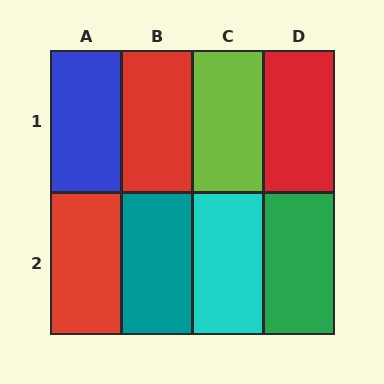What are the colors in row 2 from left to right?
Red, teal, cyan, green.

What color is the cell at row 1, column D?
Red.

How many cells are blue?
1 cell is blue.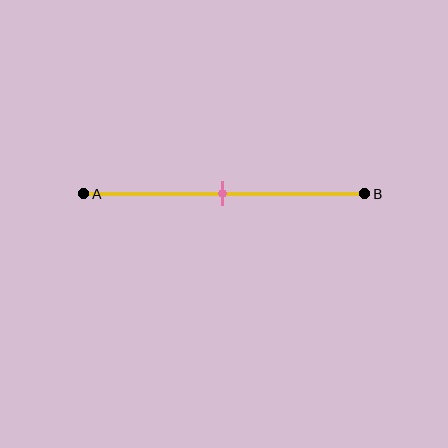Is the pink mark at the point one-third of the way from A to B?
No, the mark is at about 50% from A, not at the 33% one-third point.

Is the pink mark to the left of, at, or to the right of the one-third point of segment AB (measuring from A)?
The pink mark is to the right of the one-third point of segment AB.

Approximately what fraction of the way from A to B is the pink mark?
The pink mark is approximately 50% of the way from A to B.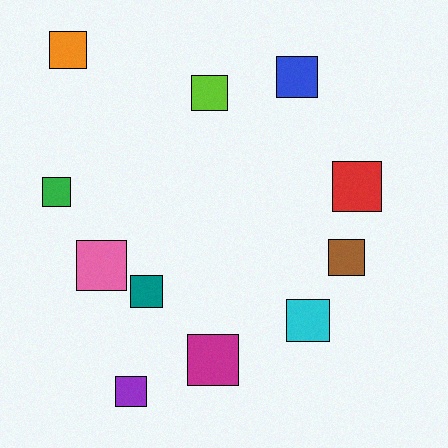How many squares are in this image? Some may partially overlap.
There are 11 squares.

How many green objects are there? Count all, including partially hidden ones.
There is 1 green object.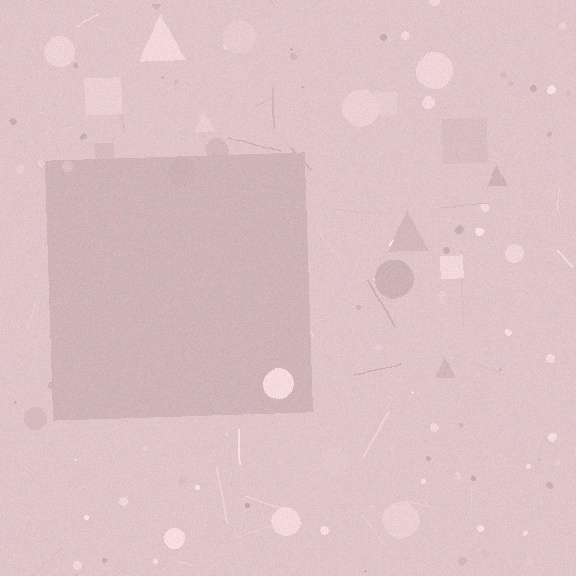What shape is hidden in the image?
A square is hidden in the image.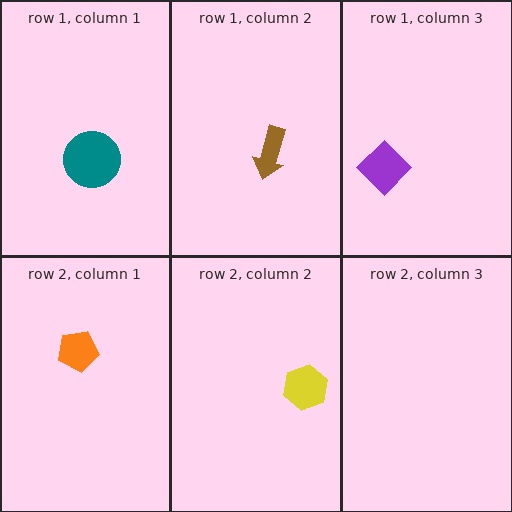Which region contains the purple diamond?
The row 1, column 3 region.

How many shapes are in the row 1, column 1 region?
1.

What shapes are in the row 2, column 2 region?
The yellow hexagon.